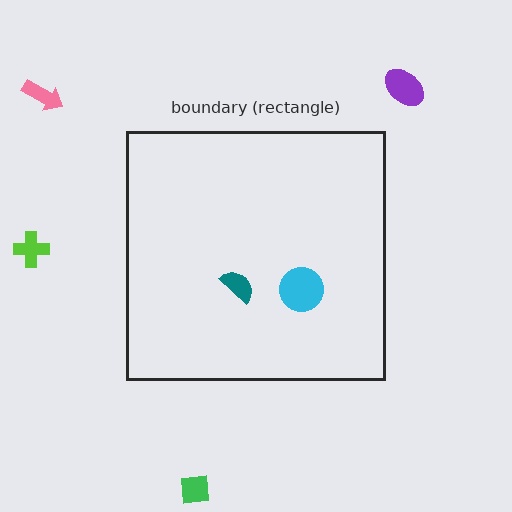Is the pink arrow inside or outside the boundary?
Outside.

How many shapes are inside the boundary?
2 inside, 4 outside.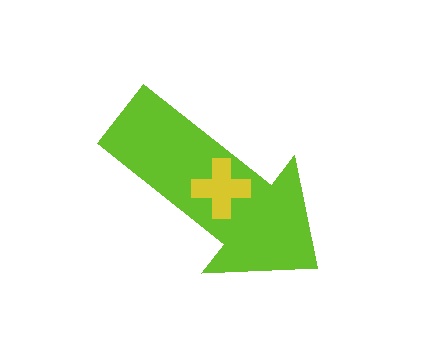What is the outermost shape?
The lime arrow.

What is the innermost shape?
The yellow cross.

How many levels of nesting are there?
2.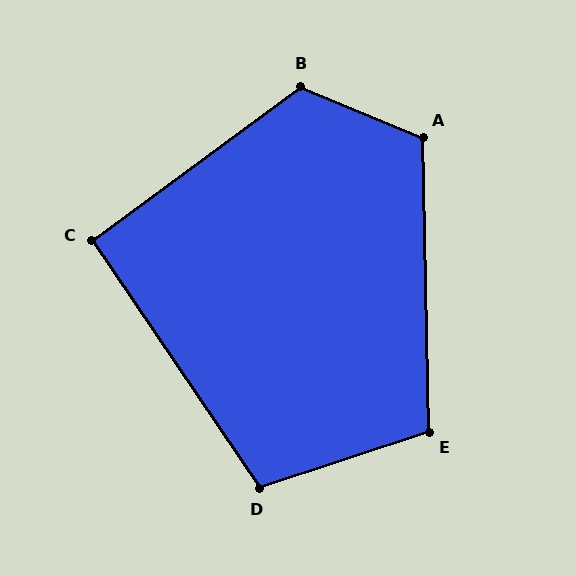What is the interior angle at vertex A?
Approximately 114 degrees (obtuse).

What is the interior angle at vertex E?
Approximately 107 degrees (obtuse).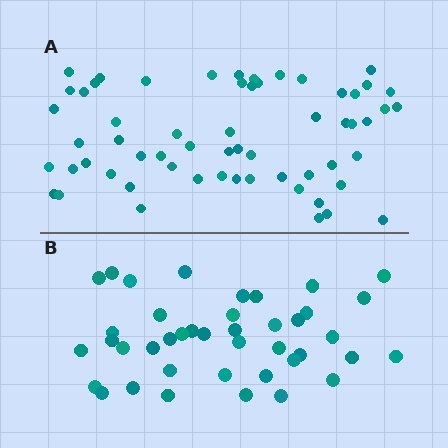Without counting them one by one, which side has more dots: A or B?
Region A (the top region) has more dots.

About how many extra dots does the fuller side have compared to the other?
Region A has approximately 20 more dots than region B.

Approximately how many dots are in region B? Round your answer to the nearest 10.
About 40 dots. (The exact count is 41, which rounds to 40.)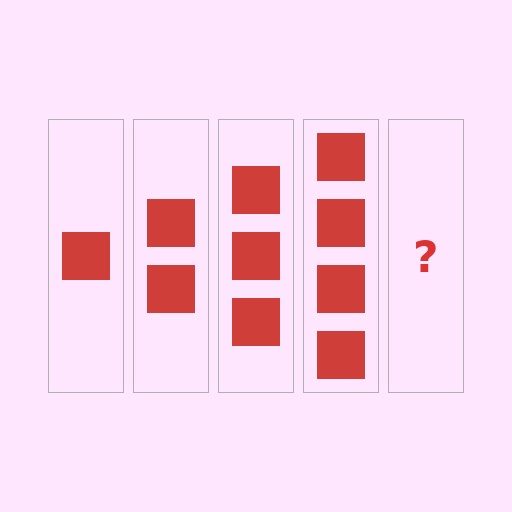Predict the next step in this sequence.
The next step is 5 squares.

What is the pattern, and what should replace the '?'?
The pattern is that each step adds one more square. The '?' should be 5 squares.